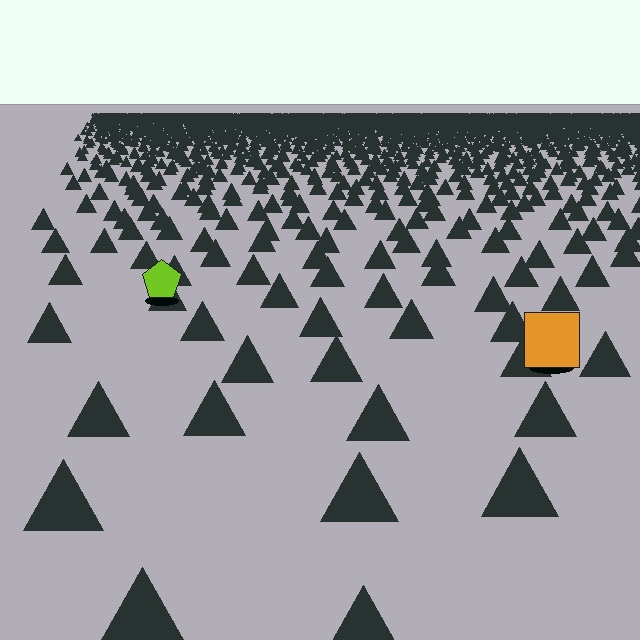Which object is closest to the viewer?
The orange square is closest. The texture marks near it are larger and more spread out.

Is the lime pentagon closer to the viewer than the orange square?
No. The orange square is closer — you can tell from the texture gradient: the ground texture is coarser near it.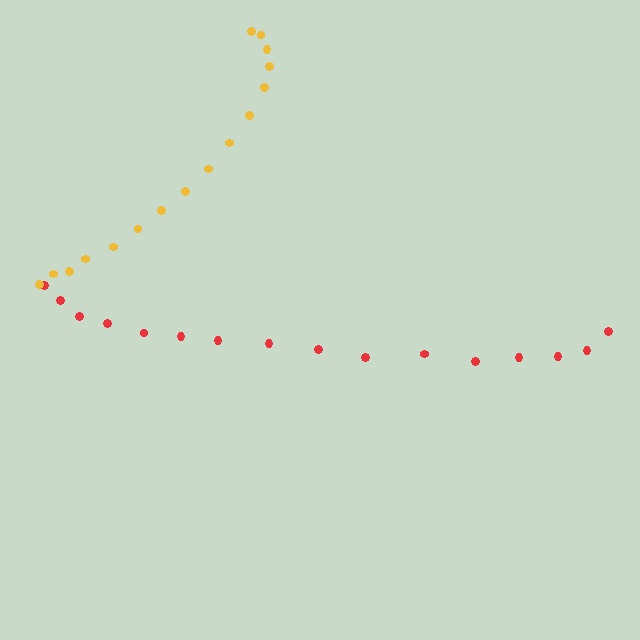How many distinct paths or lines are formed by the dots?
There are 2 distinct paths.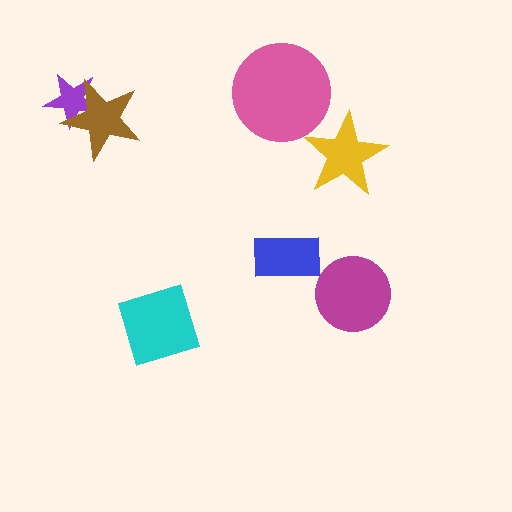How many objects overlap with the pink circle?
0 objects overlap with the pink circle.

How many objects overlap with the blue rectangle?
0 objects overlap with the blue rectangle.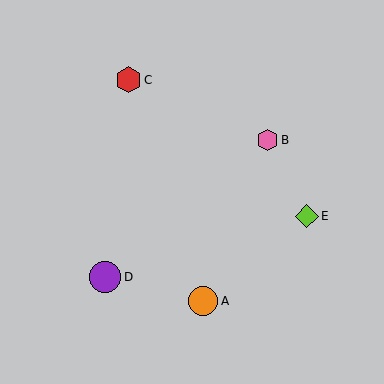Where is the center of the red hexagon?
The center of the red hexagon is at (128, 80).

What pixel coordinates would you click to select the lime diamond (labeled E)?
Click at (307, 216) to select the lime diamond E.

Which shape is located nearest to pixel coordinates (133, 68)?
The red hexagon (labeled C) at (128, 80) is nearest to that location.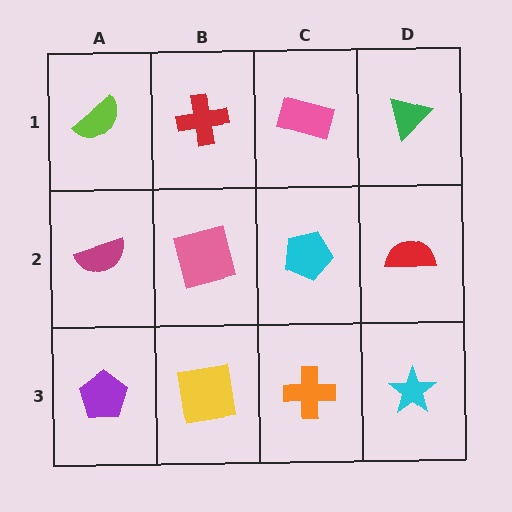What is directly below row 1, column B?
A pink square.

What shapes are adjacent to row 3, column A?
A magenta semicircle (row 2, column A), a yellow square (row 3, column B).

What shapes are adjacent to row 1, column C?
A cyan pentagon (row 2, column C), a red cross (row 1, column B), a green triangle (row 1, column D).